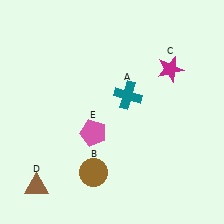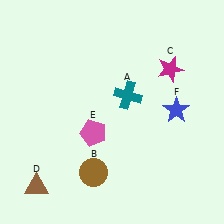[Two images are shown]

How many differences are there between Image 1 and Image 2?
There is 1 difference between the two images.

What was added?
A blue star (F) was added in Image 2.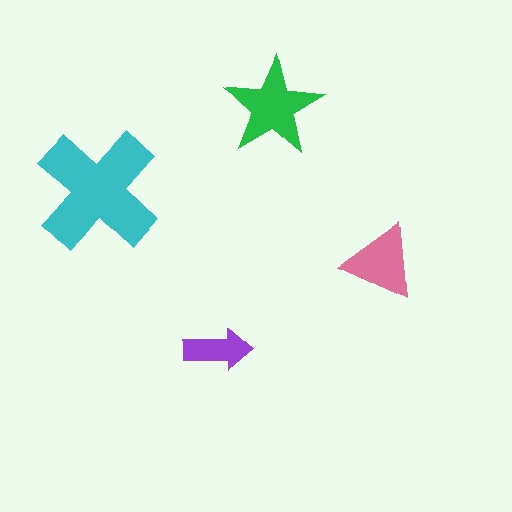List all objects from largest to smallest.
The cyan cross, the green star, the pink triangle, the purple arrow.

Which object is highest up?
The green star is topmost.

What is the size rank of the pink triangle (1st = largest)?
3rd.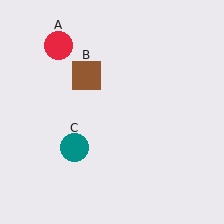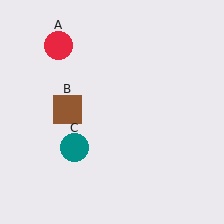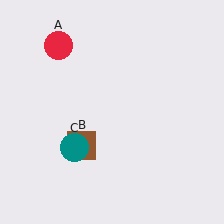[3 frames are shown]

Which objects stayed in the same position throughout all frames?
Red circle (object A) and teal circle (object C) remained stationary.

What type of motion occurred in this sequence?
The brown square (object B) rotated counterclockwise around the center of the scene.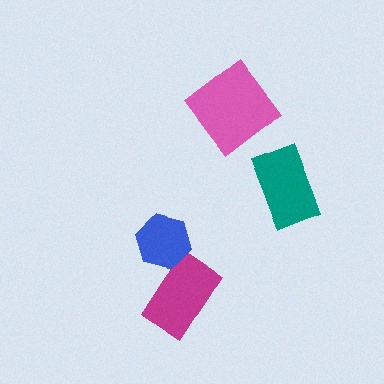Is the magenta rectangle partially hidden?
Yes, it is partially covered by another shape.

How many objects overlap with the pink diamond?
0 objects overlap with the pink diamond.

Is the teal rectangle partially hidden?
No, no other shape covers it.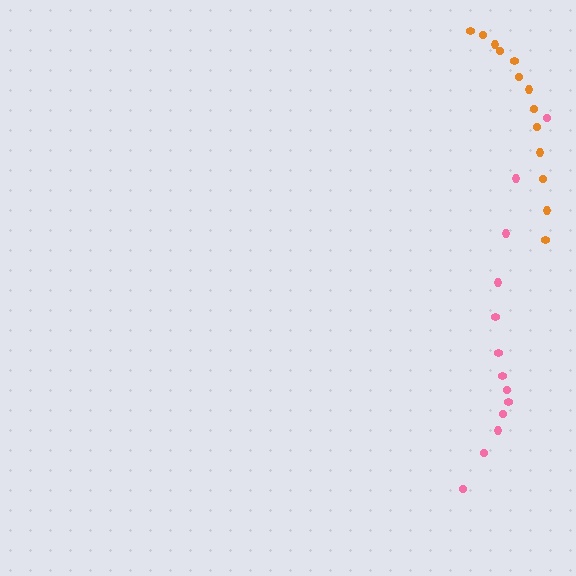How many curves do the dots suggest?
There are 2 distinct paths.